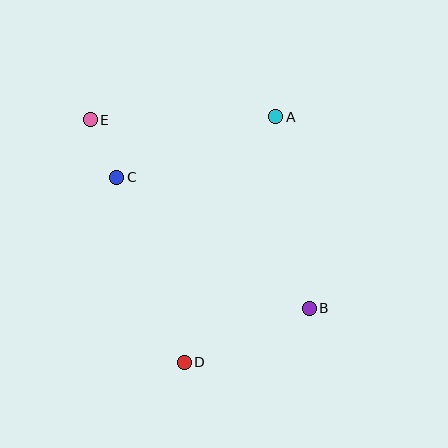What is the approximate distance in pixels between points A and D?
The distance between A and D is approximately 262 pixels.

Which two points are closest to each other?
Points C and E are closest to each other.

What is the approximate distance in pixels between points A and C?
The distance between A and C is approximately 170 pixels.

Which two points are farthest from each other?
Points B and E are farthest from each other.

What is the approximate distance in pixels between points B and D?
The distance between B and D is approximately 136 pixels.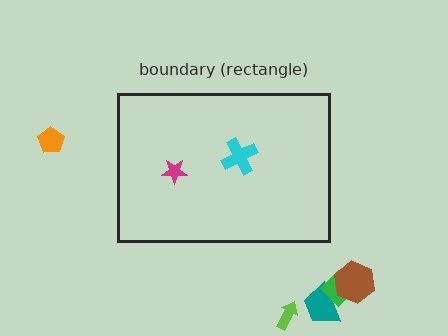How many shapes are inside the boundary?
2 inside, 5 outside.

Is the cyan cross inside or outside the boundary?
Inside.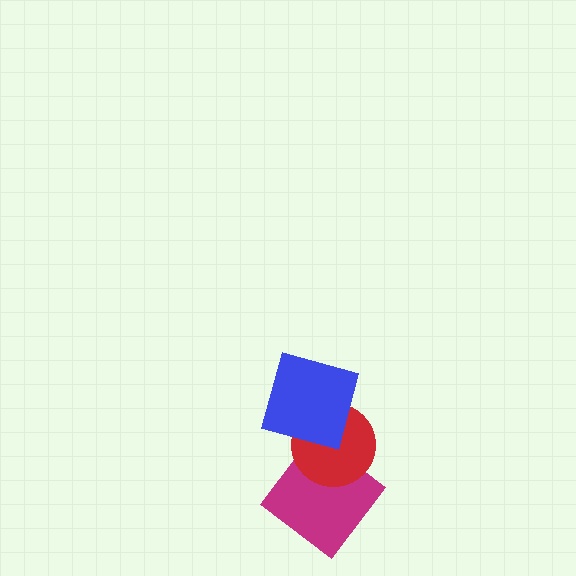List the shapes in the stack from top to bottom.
From top to bottom: the blue square, the red circle, the magenta diamond.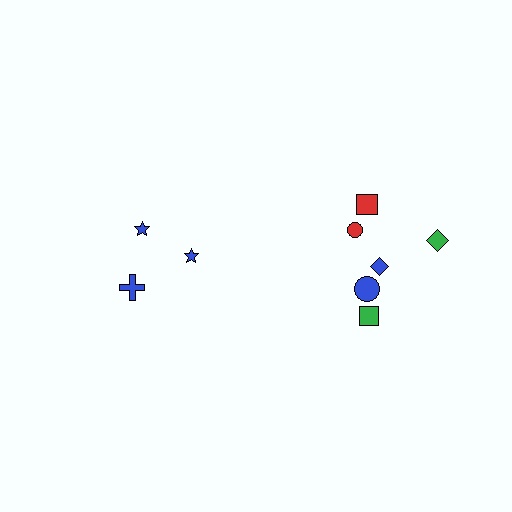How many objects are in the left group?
There are 3 objects.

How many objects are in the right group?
There are 6 objects.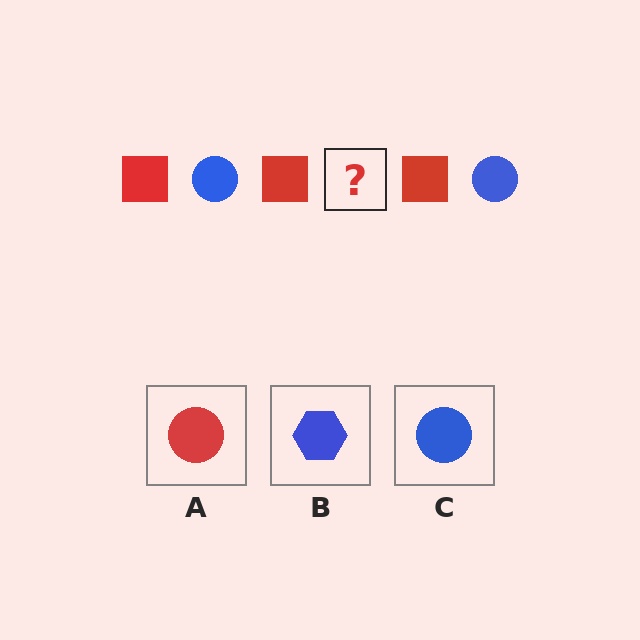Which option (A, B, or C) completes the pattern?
C.